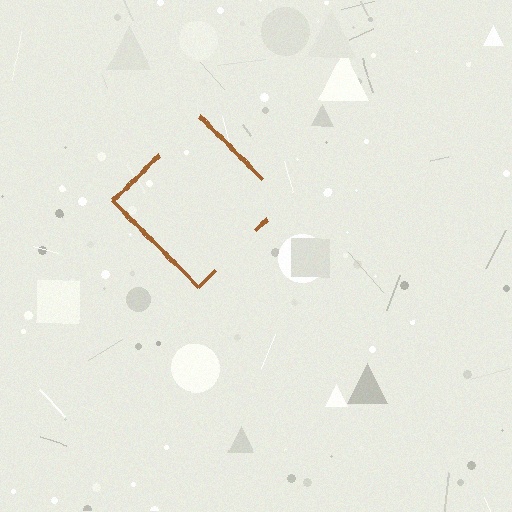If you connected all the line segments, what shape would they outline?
They would outline a diamond.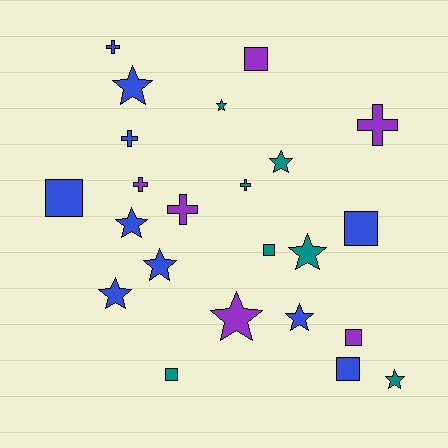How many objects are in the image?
There are 23 objects.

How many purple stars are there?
There is 1 purple star.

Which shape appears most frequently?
Star, with 10 objects.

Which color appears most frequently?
Blue, with 10 objects.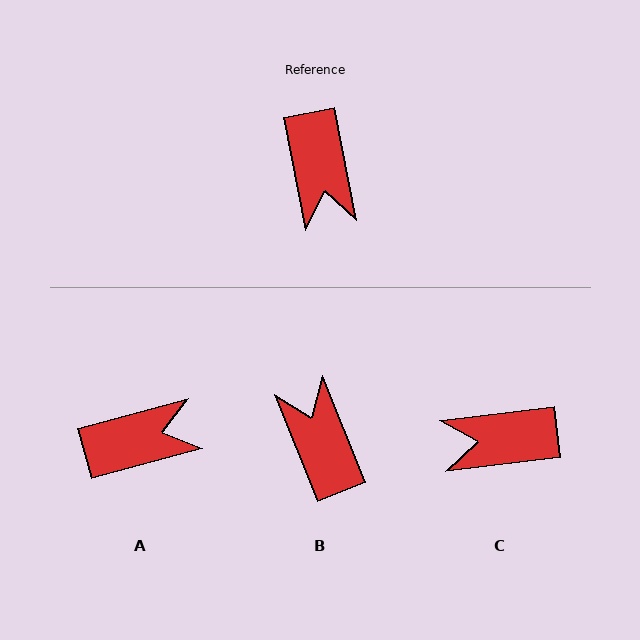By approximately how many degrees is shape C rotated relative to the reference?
Approximately 94 degrees clockwise.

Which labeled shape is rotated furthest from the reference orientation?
B, about 169 degrees away.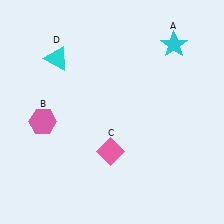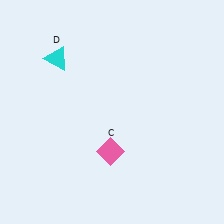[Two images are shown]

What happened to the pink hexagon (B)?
The pink hexagon (B) was removed in Image 2. It was in the bottom-left area of Image 1.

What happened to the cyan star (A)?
The cyan star (A) was removed in Image 2. It was in the top-right area of Image 1.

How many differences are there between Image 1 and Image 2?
There are 2 differences between the two images.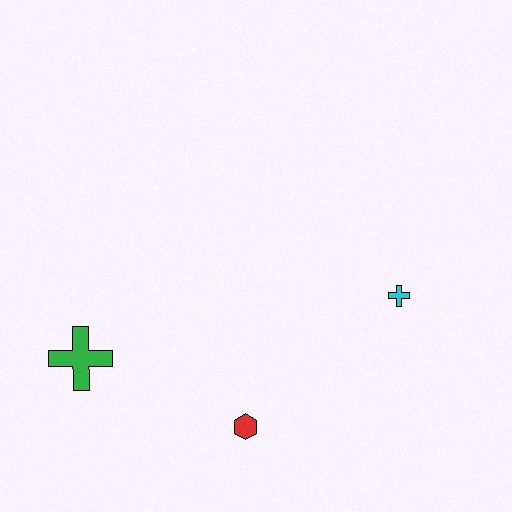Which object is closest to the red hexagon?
The green cross is closest to the red hexagon.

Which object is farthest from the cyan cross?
The green cross is farthest from the cyan cross.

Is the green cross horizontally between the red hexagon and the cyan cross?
No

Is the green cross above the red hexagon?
Yes